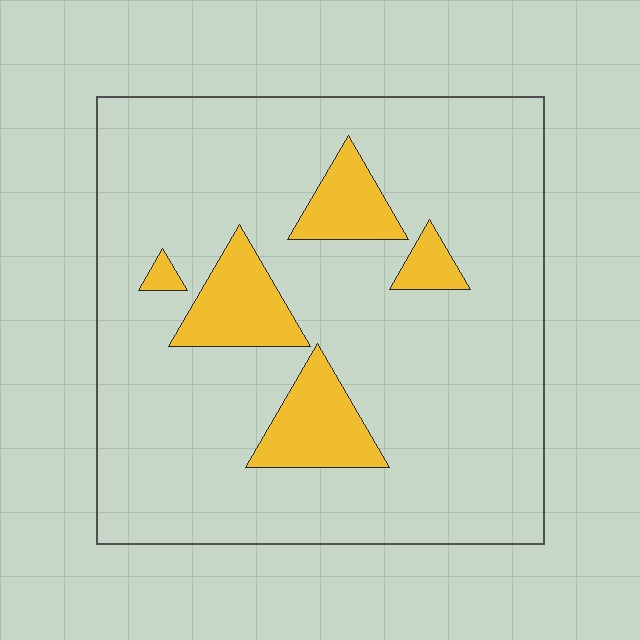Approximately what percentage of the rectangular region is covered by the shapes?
Approximately 15%.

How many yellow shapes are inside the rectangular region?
5.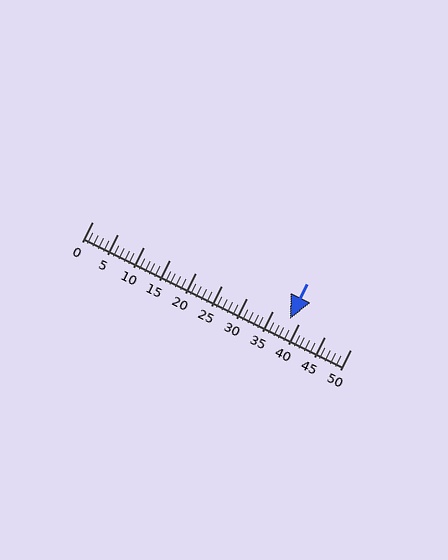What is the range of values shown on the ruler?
The ruler shows values from 0 to 50.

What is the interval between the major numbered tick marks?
The major tick marks are spaced 5 units apart.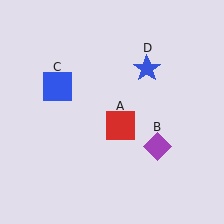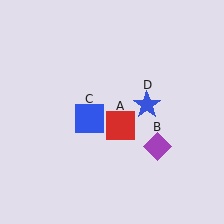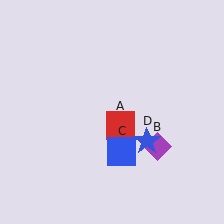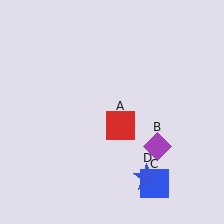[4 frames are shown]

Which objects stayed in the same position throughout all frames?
Red square (object A) and purple diamond (object B) remained stationary.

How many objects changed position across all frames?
2 objects changed position: blue square (object C), blue star (object D).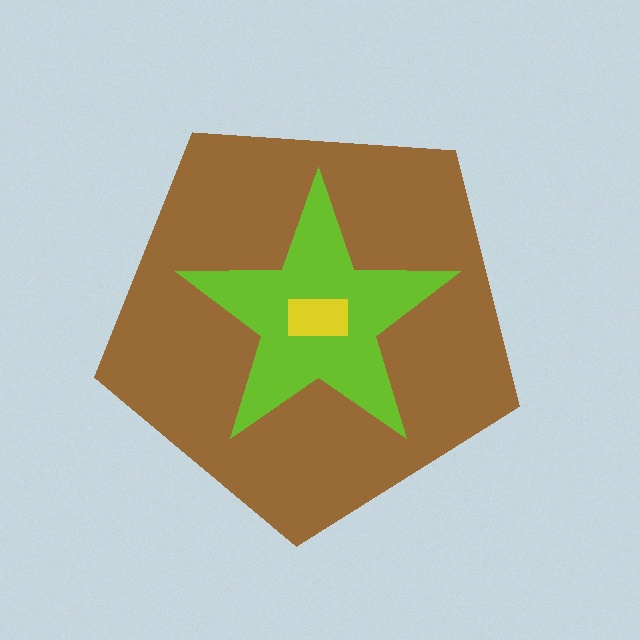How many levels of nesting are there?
3.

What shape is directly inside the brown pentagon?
The lime star.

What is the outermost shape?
The brown pentagon.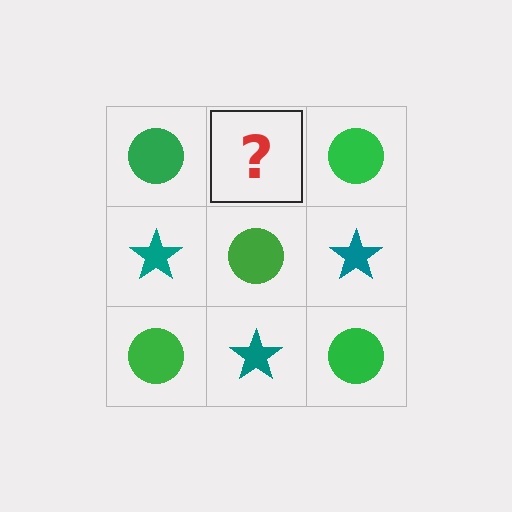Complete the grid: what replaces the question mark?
The question mark should be replaced with a teal star.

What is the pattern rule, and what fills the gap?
The rule is that it alternates green circle and teal star in a checkerboard pattern. The gap should be filled with a teal star.